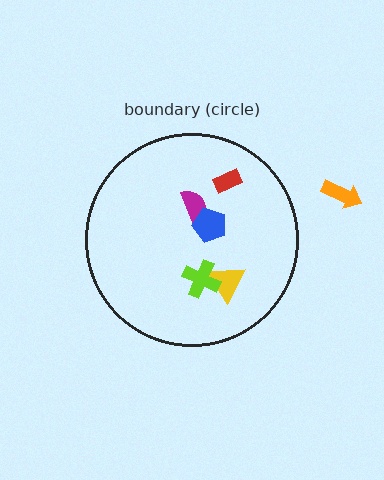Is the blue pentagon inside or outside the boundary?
Inside.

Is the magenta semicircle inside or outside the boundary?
Inside.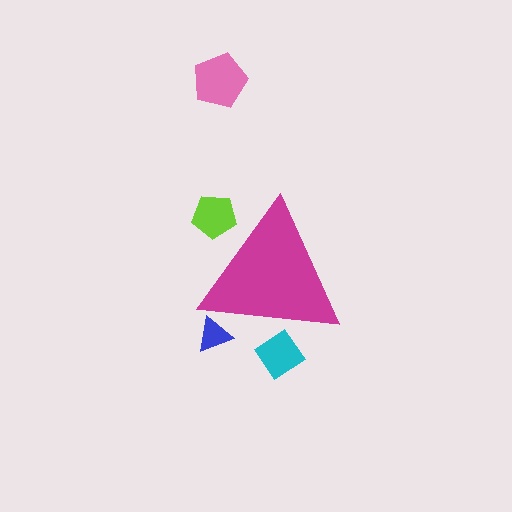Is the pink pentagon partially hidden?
No, the pink pentagon is fully visible.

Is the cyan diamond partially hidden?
Yes, the cyan diamond is partially hidden behind the magenta triangle.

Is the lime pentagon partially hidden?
Yes, the lime pentagon is partially hidden behind the magenta triangle.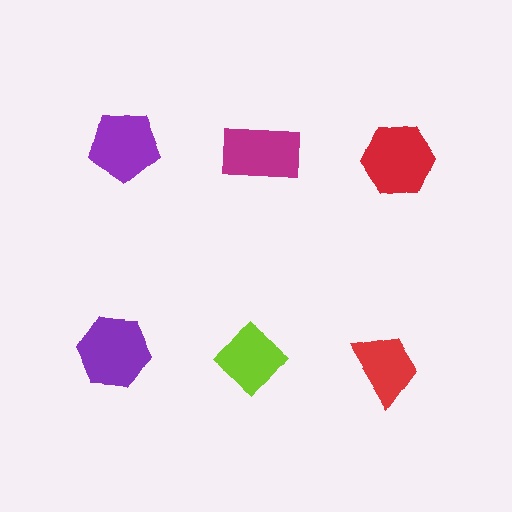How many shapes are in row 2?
3 shapes.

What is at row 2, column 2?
A lime diamond.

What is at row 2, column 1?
A purple hexagon.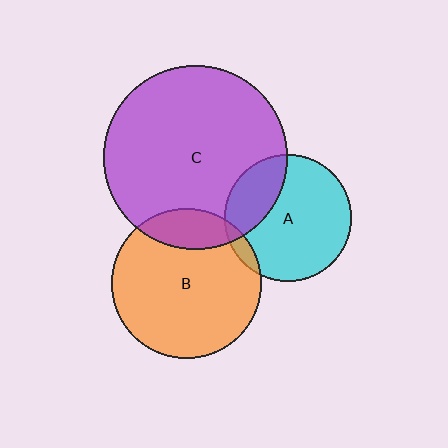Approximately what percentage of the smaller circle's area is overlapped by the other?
Approximately 5%.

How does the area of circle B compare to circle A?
Approximately 1.4 times.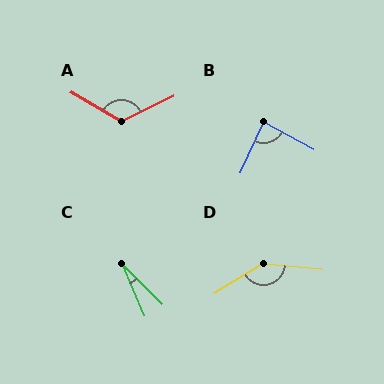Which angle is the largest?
D, at approximately 143 degrees.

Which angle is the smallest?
C, at approximately 22 degrees.